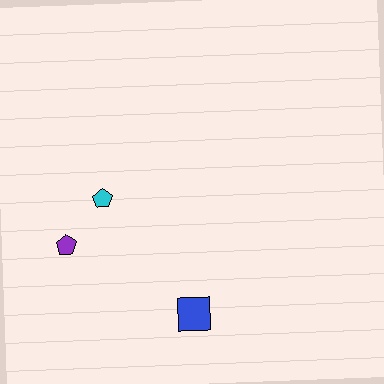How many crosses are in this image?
There are no crosses.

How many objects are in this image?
There are 3 objects.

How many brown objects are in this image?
There are no brown objects.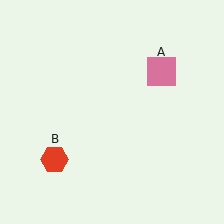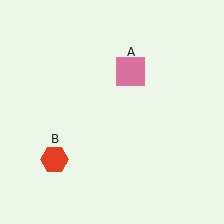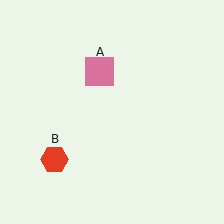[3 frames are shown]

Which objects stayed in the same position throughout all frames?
Red hexagon (object B) remained stationary.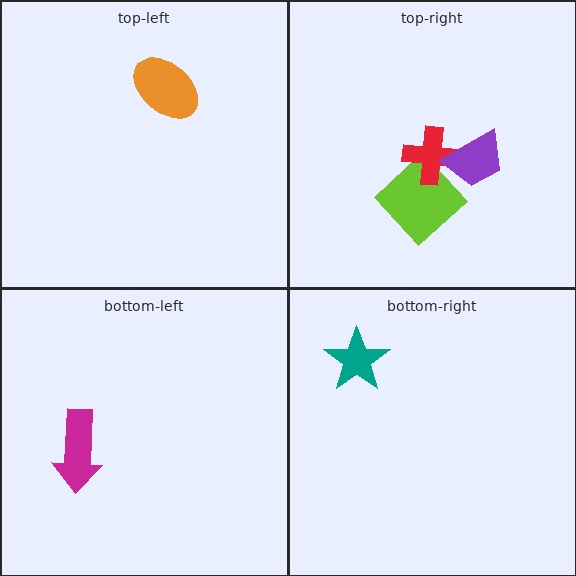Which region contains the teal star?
The bottom-right region.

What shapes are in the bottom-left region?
The magenta arrow.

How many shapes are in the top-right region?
3.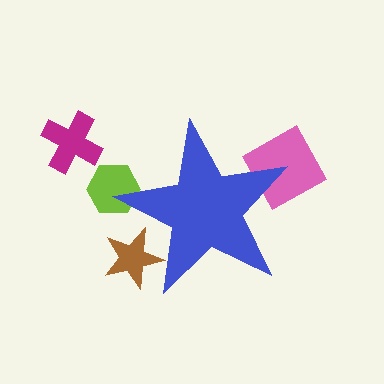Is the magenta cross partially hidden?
No, the magenta cross is fully visible.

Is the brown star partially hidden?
Yes, the brown star is partially hidden behind the blue star.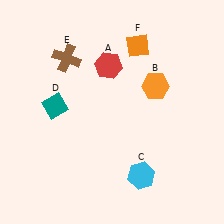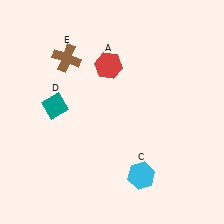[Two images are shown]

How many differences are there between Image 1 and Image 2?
There are 2 differences between the two images.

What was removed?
The orange hexagon (B), the orange diamond (F) were removed in Image 2.